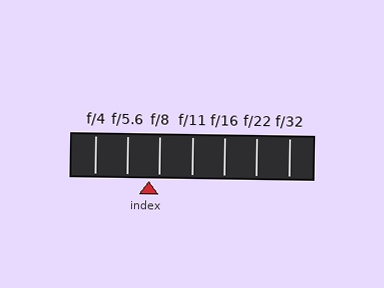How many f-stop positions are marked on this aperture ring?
There are 7 f-stop positions marked.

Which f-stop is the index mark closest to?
The index mark is closest to f/8.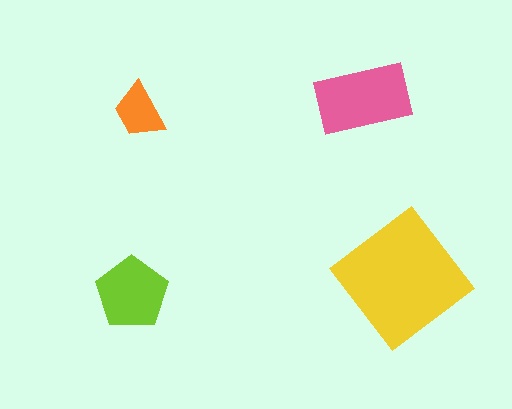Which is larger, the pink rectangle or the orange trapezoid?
The pink rectangle.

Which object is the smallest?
The orange trapezoid.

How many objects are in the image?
There are 4 objects in the image.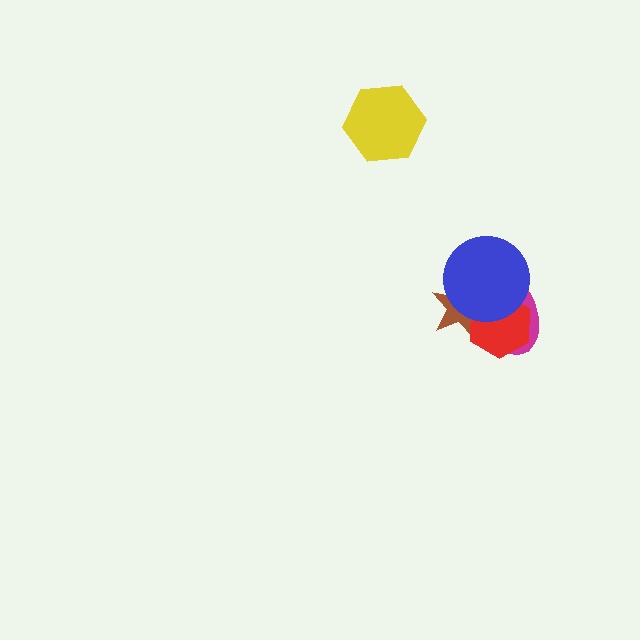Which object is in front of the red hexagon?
The blue circle is in front of the red hexagon.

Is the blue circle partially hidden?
No, no other shape covers it.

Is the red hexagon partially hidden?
Yes, it is partially covered by another shape.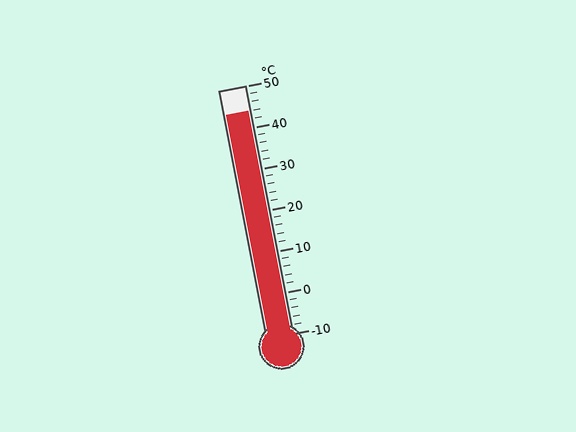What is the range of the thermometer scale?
The thermometer scale ranges from -10°C to 50°C.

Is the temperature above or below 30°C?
The temperature is above 30°C.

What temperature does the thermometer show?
The thermometer shows approximately 44°C.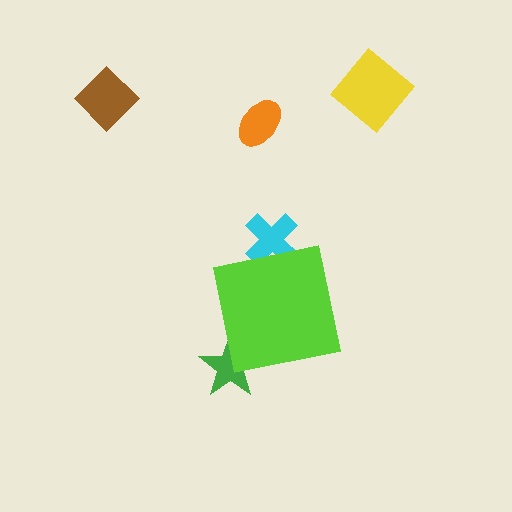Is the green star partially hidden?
Yes, the green star is partially hidden behind the lime square.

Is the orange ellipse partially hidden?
No, the orange ellipse is fully visible.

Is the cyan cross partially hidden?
Yes, the cyan cross is partially hidden behind the lime square.